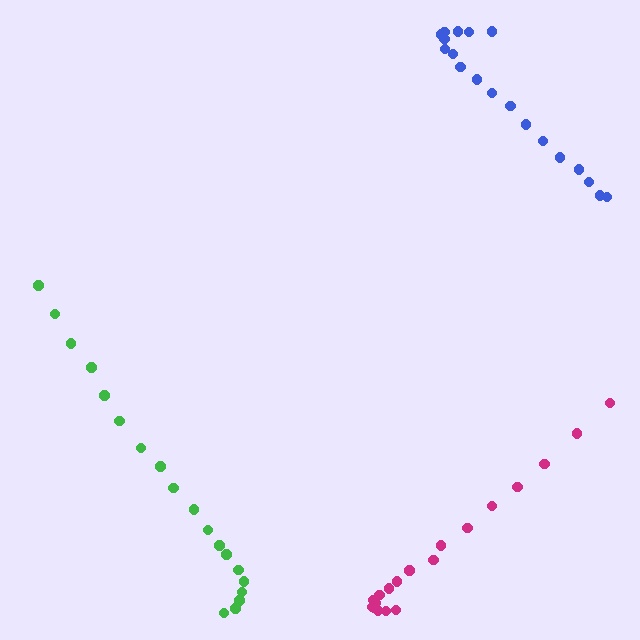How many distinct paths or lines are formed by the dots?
There are 3 distinct paths.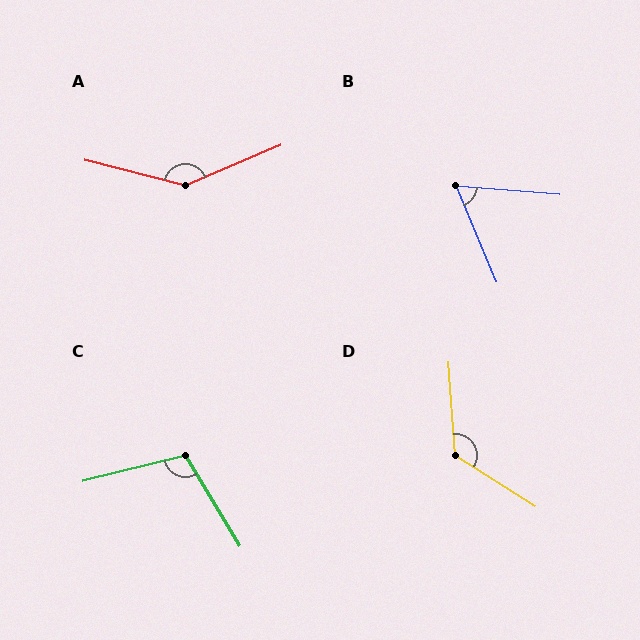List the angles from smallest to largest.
B (63°), C (107°), D (126°), A (142°).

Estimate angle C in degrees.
Approximately 107 degrees.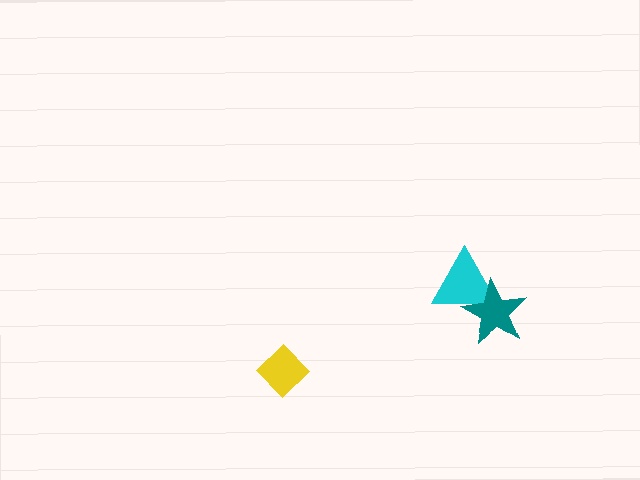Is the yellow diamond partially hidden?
No, no other shape covers it.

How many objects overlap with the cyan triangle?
1 object overlaps with the cyan triangle.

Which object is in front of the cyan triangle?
The teal star is in front of the cyan triangle.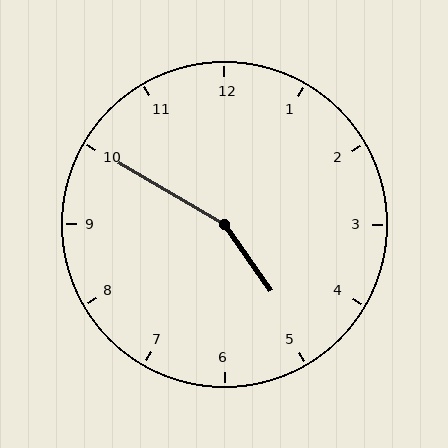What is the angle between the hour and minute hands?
Approximately 155 degrees.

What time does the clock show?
4:50.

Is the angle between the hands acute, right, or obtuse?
It is obtuse.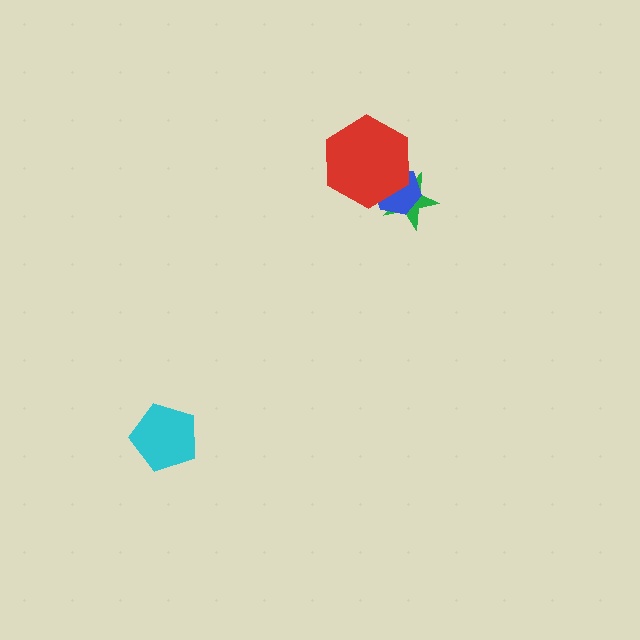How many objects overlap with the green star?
2 objects overlap with the green star.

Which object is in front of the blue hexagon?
The red hexagon is in front of the blue hexagon.